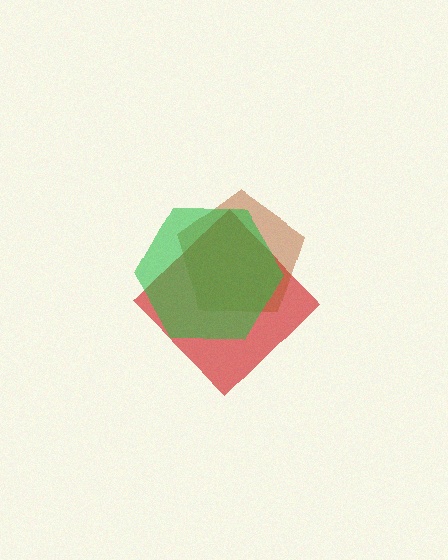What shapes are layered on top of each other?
The layered shapes are: a red diamond, a brown pentagon, a green hexagon.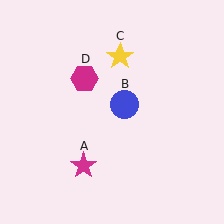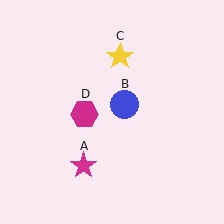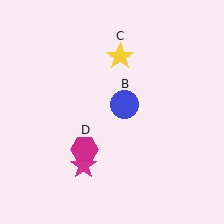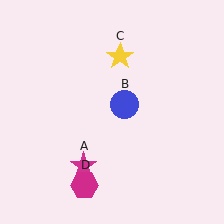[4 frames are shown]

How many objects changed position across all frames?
1 object changed position: magenta hexagon (object D).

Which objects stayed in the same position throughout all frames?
Magenta star (object A) and blue circle (object B) and yellow star (object C) remained stationary.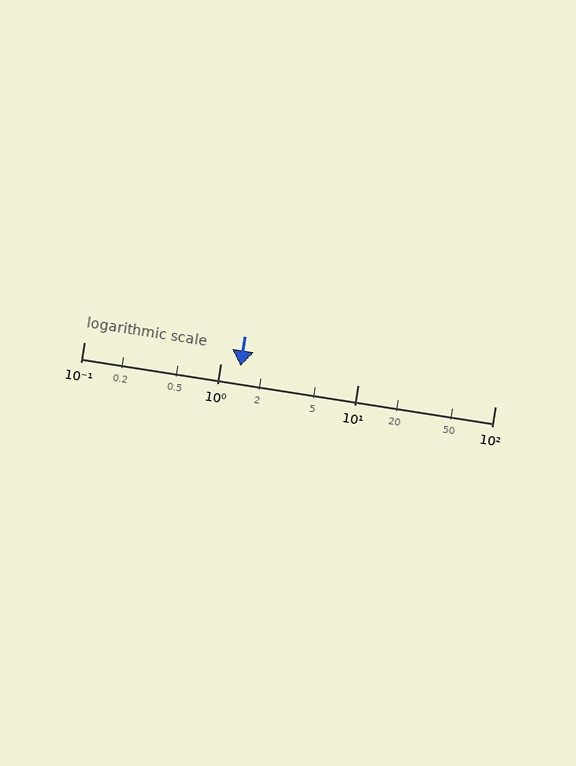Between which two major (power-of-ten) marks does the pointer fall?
The pointer is between 1 and 10.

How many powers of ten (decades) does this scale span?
The scale spans 3 decades, from 0.1 to 100.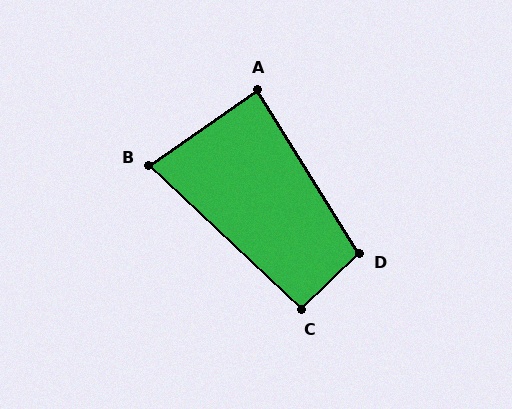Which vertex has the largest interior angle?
D, at approximately 102 degrees.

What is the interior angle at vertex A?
Approximately 87 degrees (approximately right).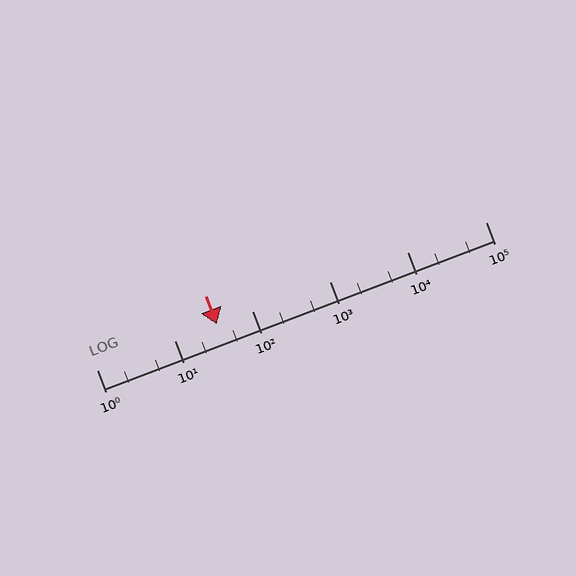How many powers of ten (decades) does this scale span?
The scale spans 5 decades, from 1 to 100000.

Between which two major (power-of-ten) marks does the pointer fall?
The pointer is between 10 and 100.